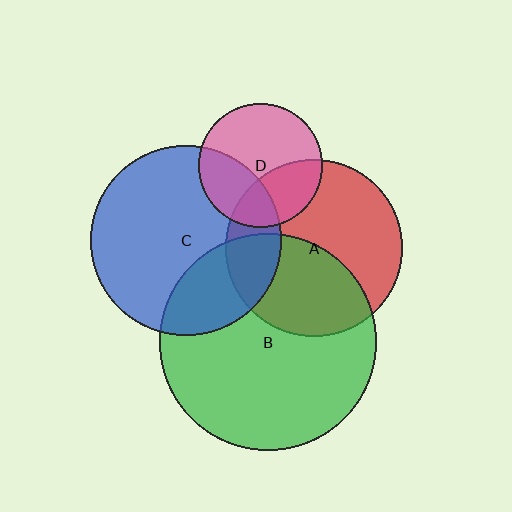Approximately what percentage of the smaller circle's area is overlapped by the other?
Approximately 35%.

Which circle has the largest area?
Circle B (green).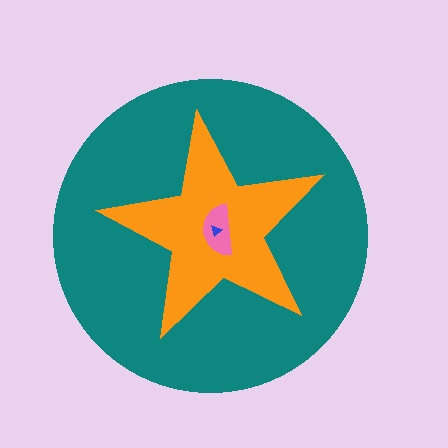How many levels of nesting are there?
4.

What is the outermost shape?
The teal circle.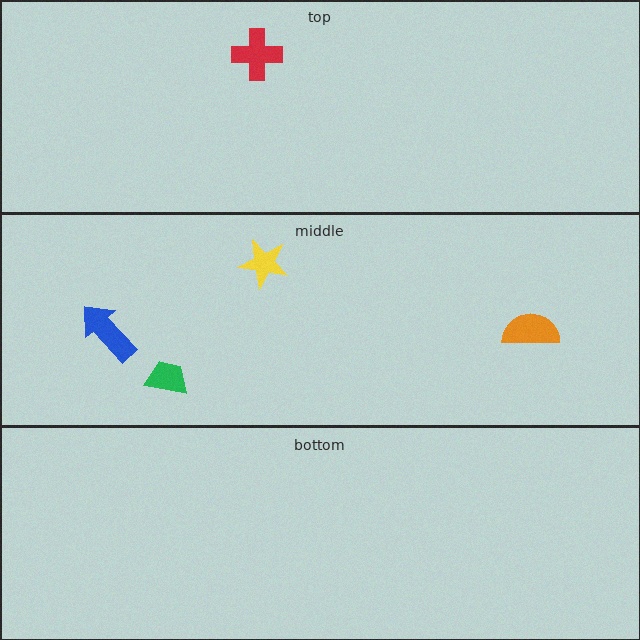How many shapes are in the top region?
1.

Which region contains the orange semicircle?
The middle region.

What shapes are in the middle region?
The green trapezoid, the yellow star, the blue arrow, the orange semicircle.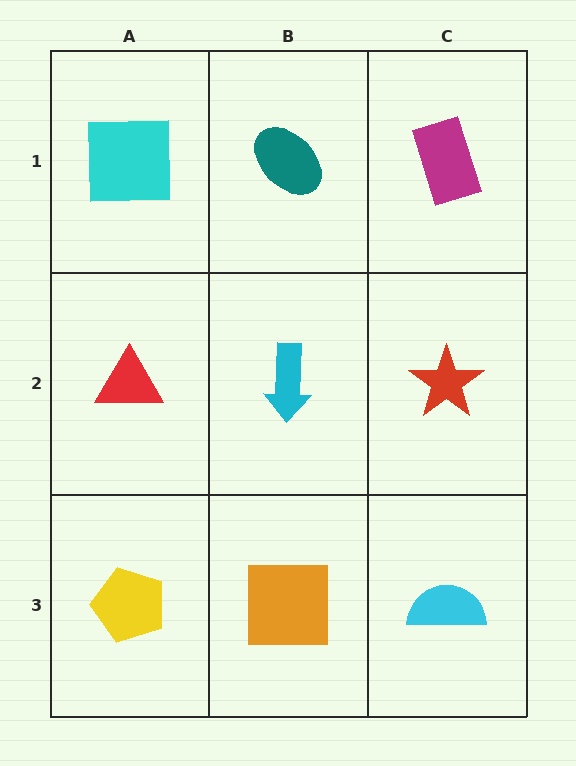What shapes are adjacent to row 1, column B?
A cyan arrow (row 2, column B), a cyan square (row 1, column A), a magenta rectangle (row 1, column C).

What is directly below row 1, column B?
A cyan arrow.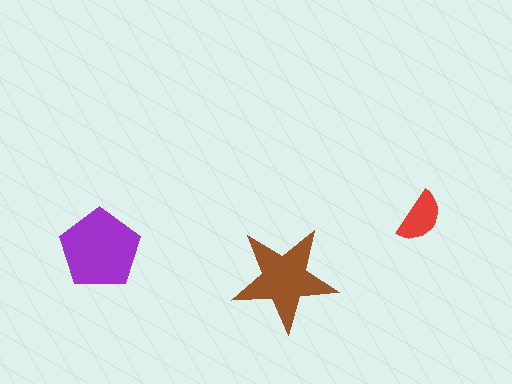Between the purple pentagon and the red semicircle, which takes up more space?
The purple pentagon.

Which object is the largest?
The purple pentagon.